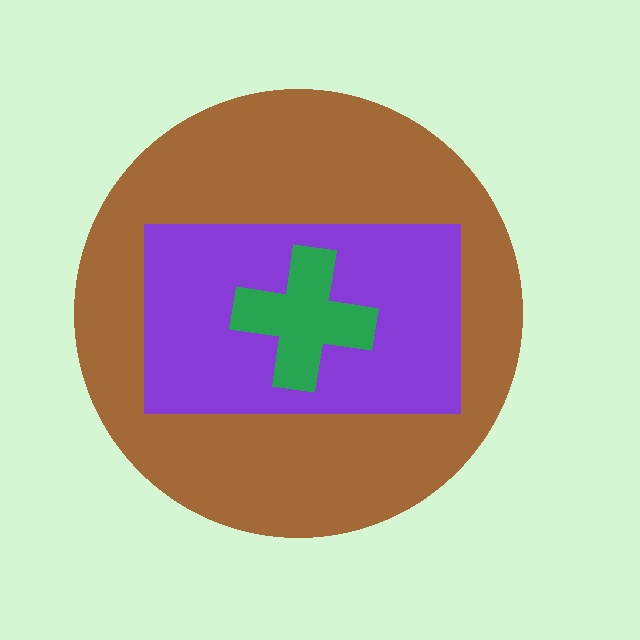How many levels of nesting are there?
3.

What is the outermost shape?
The brown circle.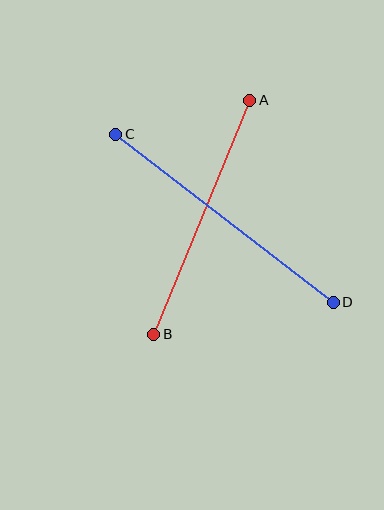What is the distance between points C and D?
The distance is approximately 275 pixels.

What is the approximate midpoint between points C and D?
The midpoint is at approximately (224, 218) pixels.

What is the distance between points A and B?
The distance is approximately 253 pixels.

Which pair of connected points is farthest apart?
Points C and D are farthest apart.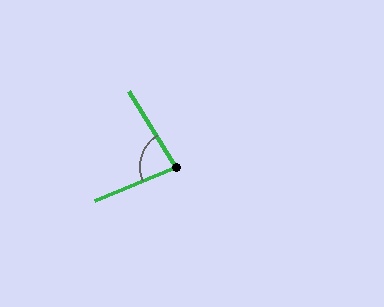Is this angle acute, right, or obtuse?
It is acute.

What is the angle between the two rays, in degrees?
Approximately 80 degrees.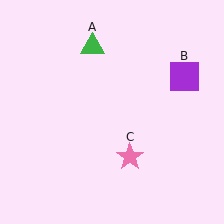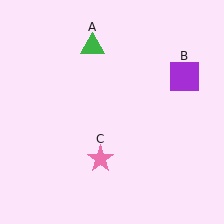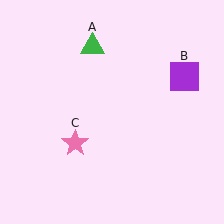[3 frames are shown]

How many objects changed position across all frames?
1 object changed position: pink star (object C).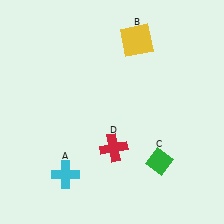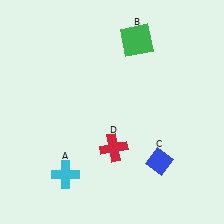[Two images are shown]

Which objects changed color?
B changed from yellow to green. C changed from green to blue.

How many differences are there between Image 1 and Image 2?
There are 2 differences between the two images.